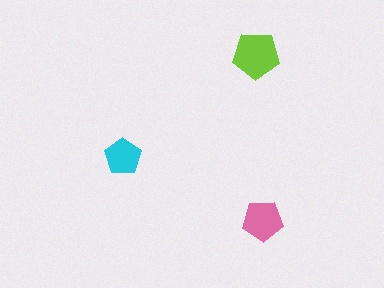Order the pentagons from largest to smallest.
the lime one, the pink one, the cyan one.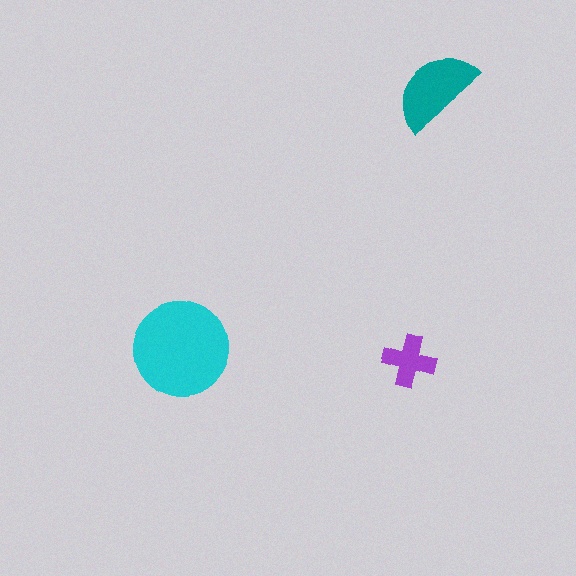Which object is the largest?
The cyan circle.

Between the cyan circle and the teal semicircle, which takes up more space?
The cyan circle.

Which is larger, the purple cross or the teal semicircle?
The teal semicircle.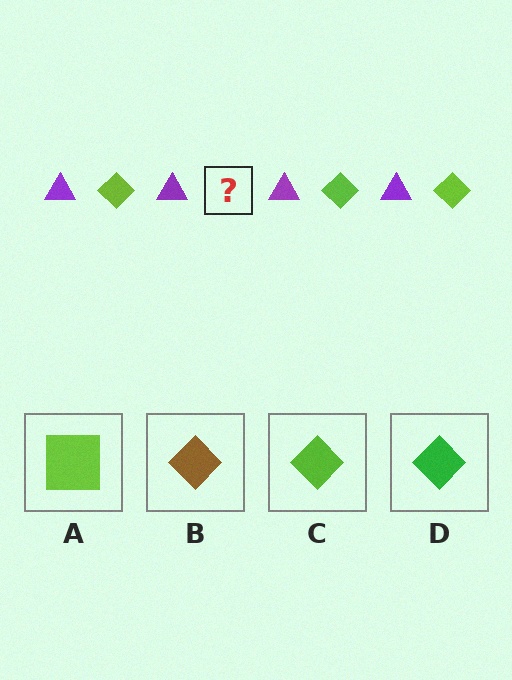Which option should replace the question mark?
Option C.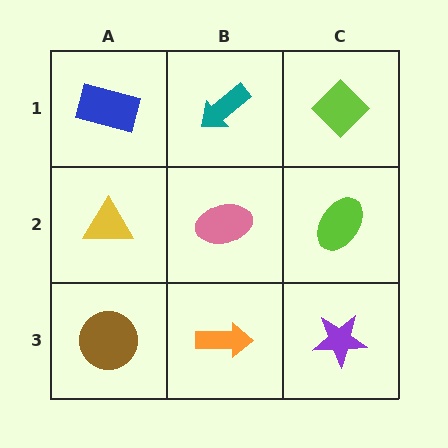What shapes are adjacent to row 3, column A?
A yellow triangle (row 2, column A), an orange arrow (row 3, column B).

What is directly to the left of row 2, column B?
A yellow triangle.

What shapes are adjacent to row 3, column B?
A pink ellipse (row 2, column B), a brown circle (row 3, column A), a purple star (row 3, column C).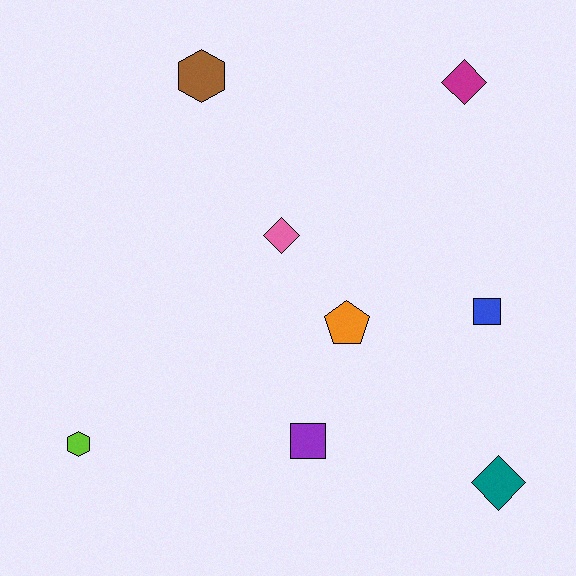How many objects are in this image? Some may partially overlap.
There are 8 objects.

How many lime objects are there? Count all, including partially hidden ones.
There is 1 lime object.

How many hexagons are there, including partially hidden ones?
There are 2 hexagons.